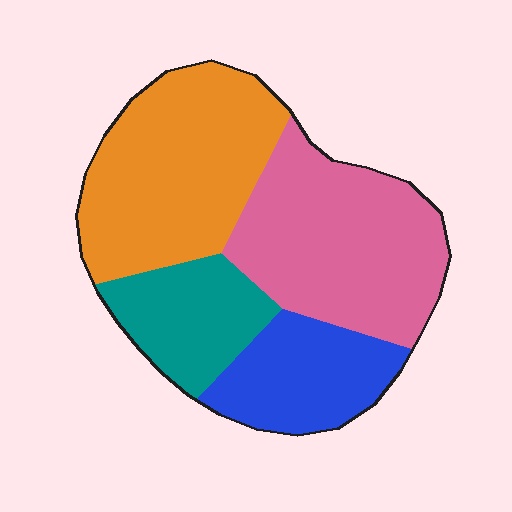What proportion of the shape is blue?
Blue takes up less than a quarter of the shape.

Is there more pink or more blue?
Pink.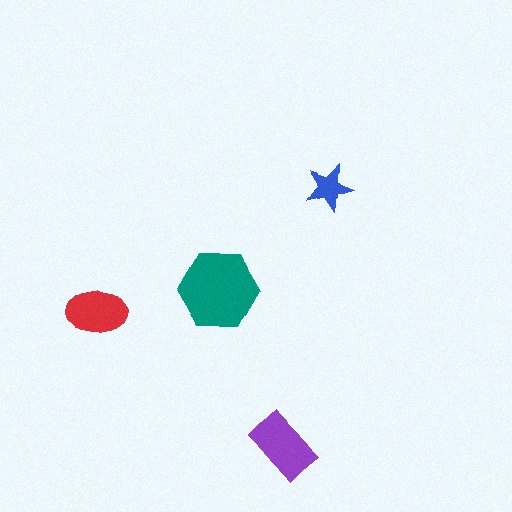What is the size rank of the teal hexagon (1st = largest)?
1st.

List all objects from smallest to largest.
The blue star, the red ellipse, the purple rectangle, the teal hexagon.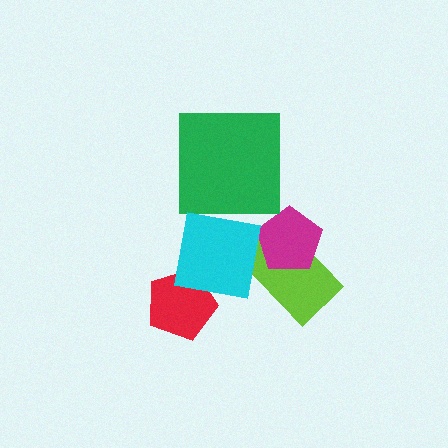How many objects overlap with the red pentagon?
1 object overlaps with the red pentagon.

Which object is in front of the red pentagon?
The cyan square is in front of the red pentagon.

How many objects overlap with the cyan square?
2 objects overlap with the cyan square.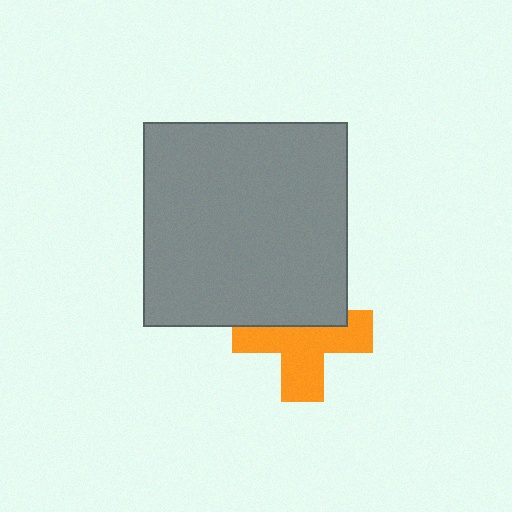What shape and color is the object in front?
The object in front is a gray square.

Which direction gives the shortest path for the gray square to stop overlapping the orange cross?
Moving up gives the shortest separation.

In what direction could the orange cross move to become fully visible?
The orange cross could move down. That would shift it out from behind the gray square entirely.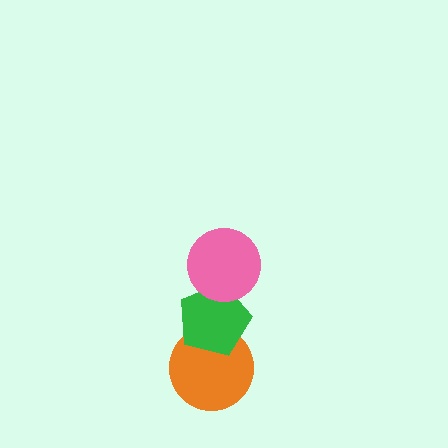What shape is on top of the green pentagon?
The pink circle is on top of the green pentagon.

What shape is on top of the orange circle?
The green pentagon is on top of the orange circle.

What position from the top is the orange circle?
The orange circle is 3rd from the top.